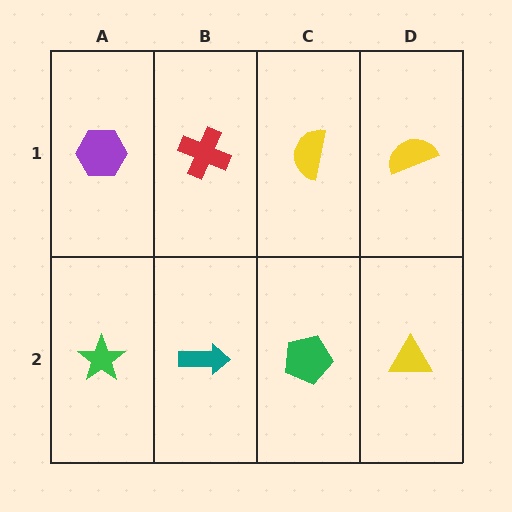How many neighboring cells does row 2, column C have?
3.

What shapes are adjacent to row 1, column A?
A green star (row 2, column A), a red cross (row 1, column B).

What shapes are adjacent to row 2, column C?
A yellow semicircle (row 1, column C), a teal arrow (row 2, column B), a yellow triangle (row 2, column D).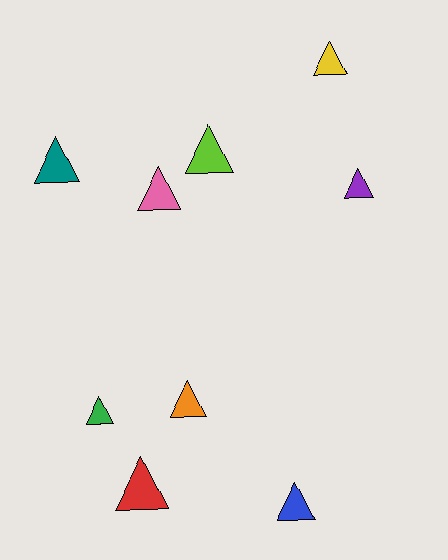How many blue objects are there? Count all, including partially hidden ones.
There is 1 blue object.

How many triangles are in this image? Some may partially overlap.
There are 9 triangles.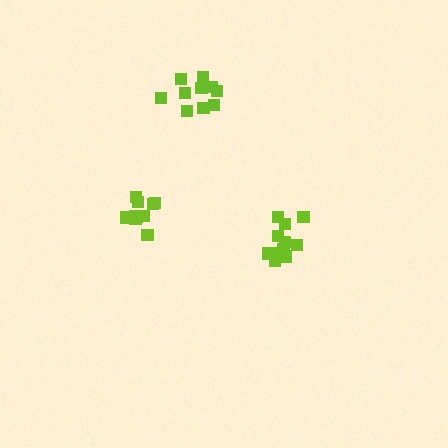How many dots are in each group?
Group 1: 10 dots, Group 2: 11 dots, Group 3: 11 dots (32 total).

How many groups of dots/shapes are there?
There are 3 groups.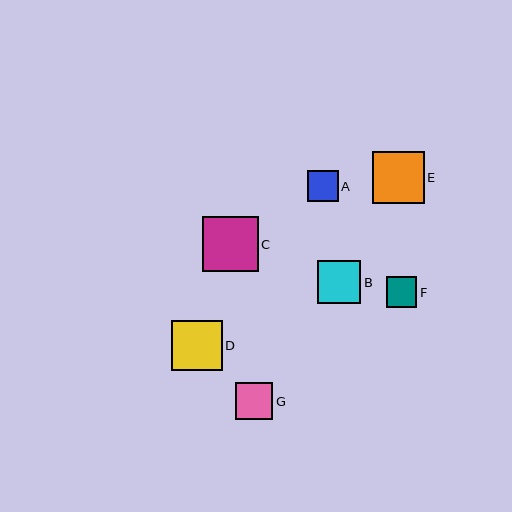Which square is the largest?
Square C is the largest with a size of approximately 55 pixels.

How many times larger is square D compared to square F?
Square D is approximately 1.7 times the size of square F.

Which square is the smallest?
Square A is the smallest with a size of approximately 30 pixels.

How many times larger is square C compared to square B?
Square C is approximately 1.3 times the size of square B.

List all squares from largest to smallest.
From largest to smallest: C, E, D, B, G, F, A.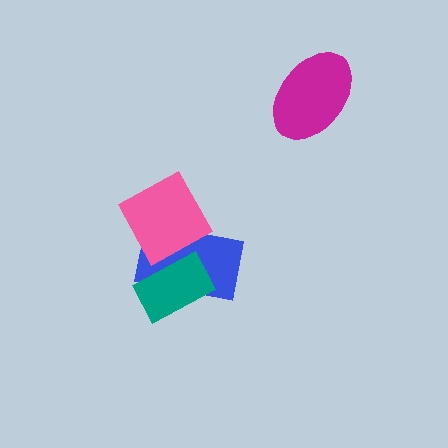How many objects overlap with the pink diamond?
2 objects overlap with the pink diamond.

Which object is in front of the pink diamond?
The teal rectangle is in front of the pink diamond.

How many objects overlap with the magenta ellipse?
0 objects overlap with the magenta ellipse.